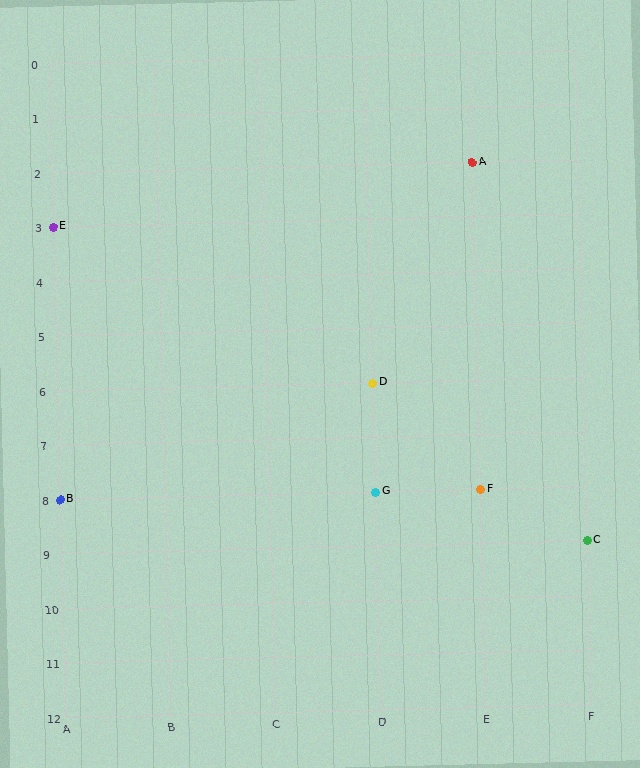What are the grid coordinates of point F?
Point F is at grid coordinates (E, 8).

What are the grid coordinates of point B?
Point B is at grid coordinates (A, 8).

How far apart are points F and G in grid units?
Points F and G are 1 column apart.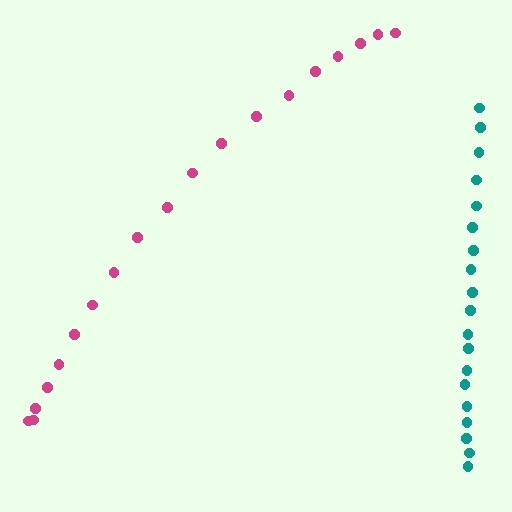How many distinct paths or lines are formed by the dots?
There are 2 distinct paths.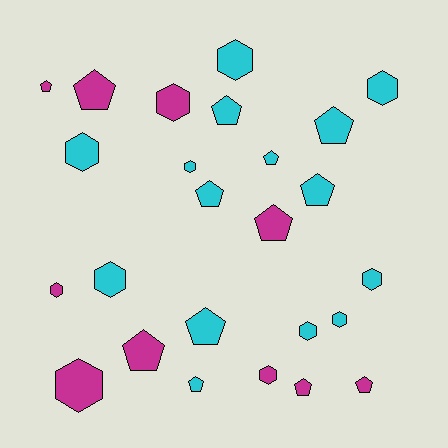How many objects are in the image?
There are 25 objects.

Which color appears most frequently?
Cyan, with 15 objects.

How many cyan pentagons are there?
There are 7 cyan pentagons.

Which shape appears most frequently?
Pentagon, with 13 objects.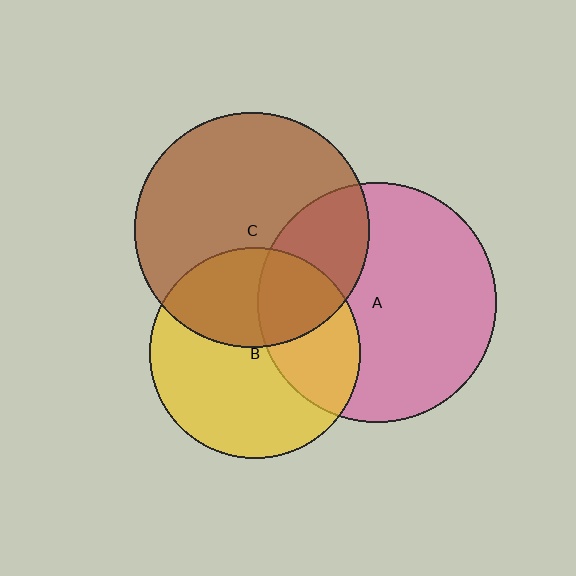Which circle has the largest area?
Circle A (pink).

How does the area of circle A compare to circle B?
Approximately 1.3 times.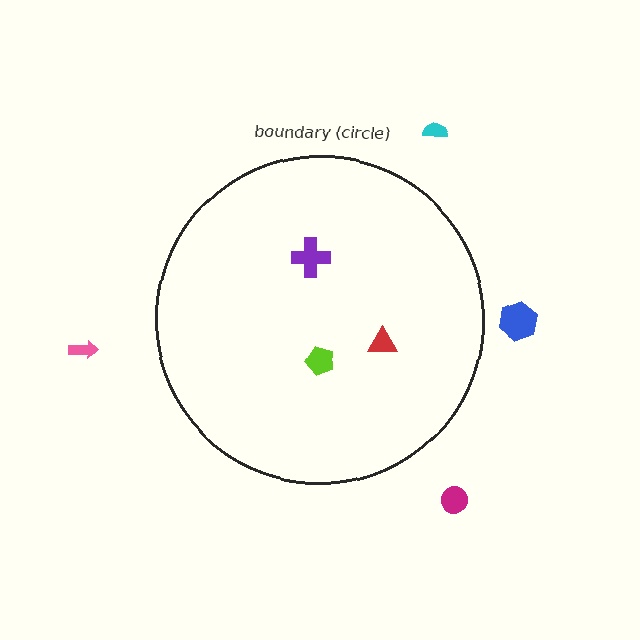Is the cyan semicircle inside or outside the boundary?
Outside.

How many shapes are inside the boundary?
3 inside, 4 outside.